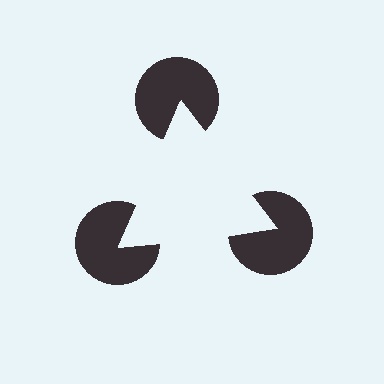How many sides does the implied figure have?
3 sides.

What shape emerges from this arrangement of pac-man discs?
An illusory triangle — its edges are inferred from the aligned wedge cuts in the pac-man discs, not physically drawn.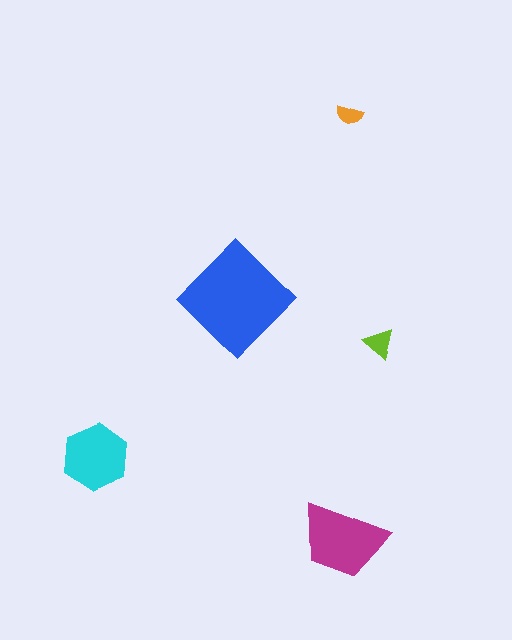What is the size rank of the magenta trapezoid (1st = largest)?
2nd.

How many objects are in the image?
There are 5 objects in the image.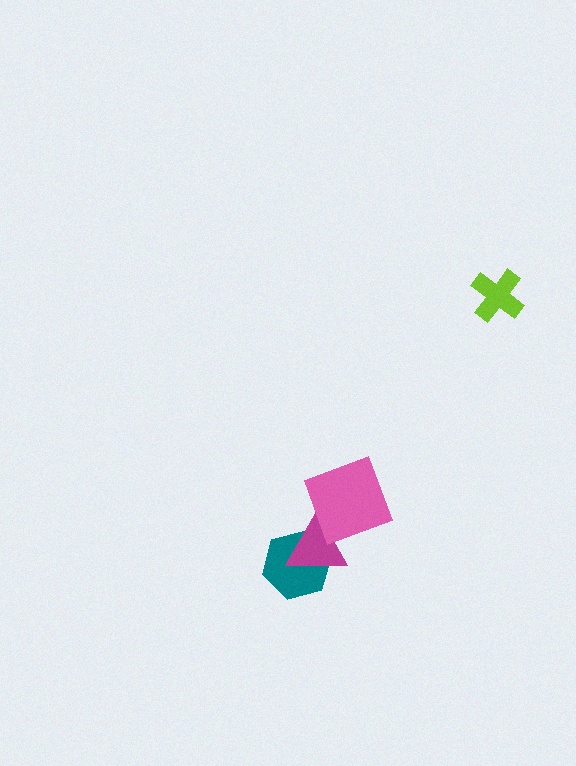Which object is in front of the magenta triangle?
The pink square is in front of the magenta triangle.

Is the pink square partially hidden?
No, no other shape covers it.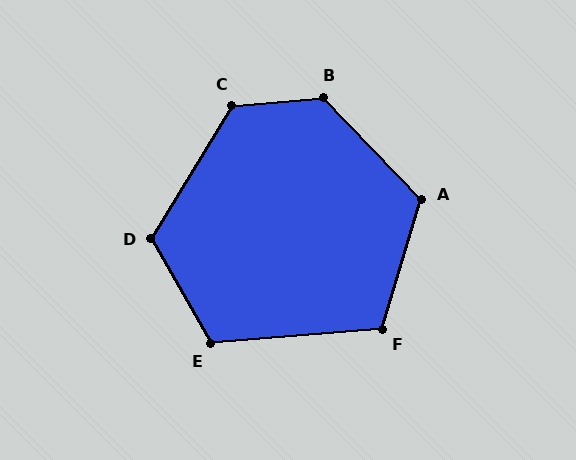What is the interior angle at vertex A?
Approximately 119 degrees (obtuse).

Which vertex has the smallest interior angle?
F, at approximately 112 degrees.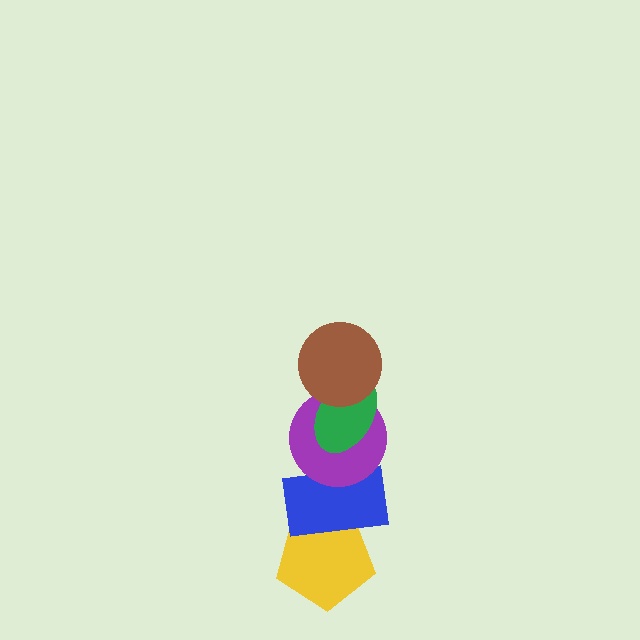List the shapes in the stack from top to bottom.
From top to bottom: the brown circle, the green ellipse, the purple circle, the blue rectangle, the yellow pentagon.